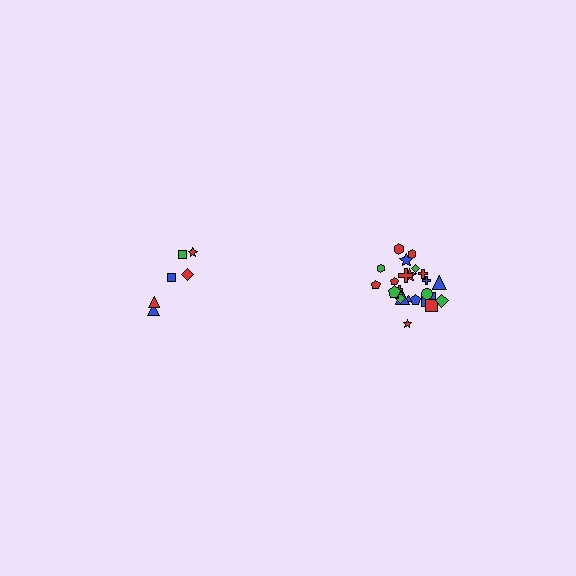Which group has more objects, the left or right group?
The right group.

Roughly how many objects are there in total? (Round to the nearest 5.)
Roughly 30 objects in total.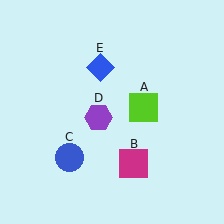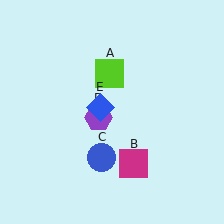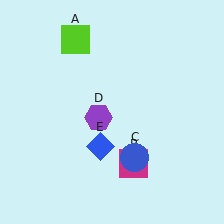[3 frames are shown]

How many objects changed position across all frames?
3 objects changed position: lime square (object A), blue circle (object C), blue diamond (object E).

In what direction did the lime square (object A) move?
The lime square (object A) moved up and to the left.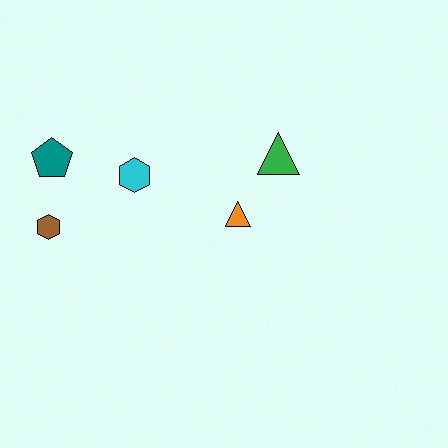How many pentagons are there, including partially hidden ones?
There is 1 pentagon.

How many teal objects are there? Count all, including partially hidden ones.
There is 1 teal object.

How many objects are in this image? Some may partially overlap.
There are 5 objects.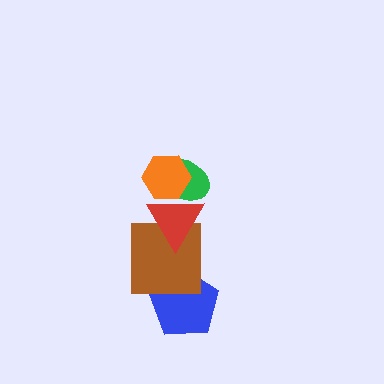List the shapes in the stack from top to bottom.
From top to bottom: the orange hexagon, the green ellipse, the red triangle, the brown square, the blue pentagon.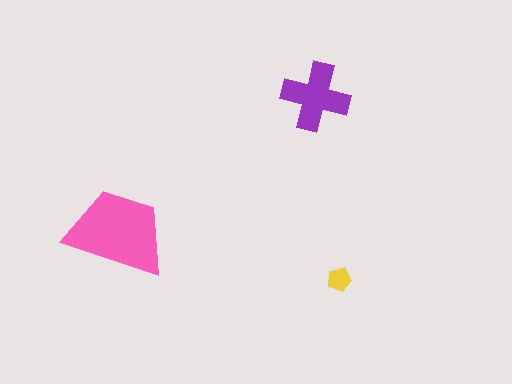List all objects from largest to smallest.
The pink trapezoid, the purple cross, the yellow pentagon.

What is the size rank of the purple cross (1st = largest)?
2nd.